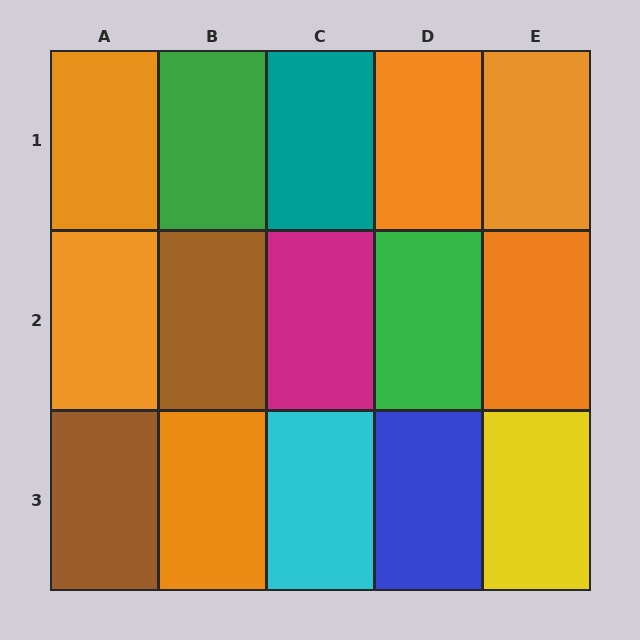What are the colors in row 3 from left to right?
Brown, orange, cyan, blue, yellow.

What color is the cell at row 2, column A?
Orange.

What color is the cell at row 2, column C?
Magenta.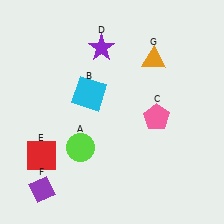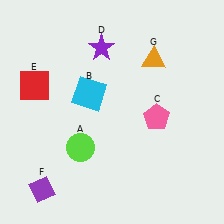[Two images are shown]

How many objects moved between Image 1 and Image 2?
1 object moved between the two images.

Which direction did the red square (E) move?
The red square (E) moved up.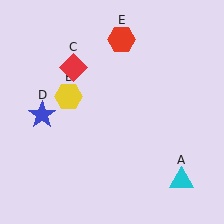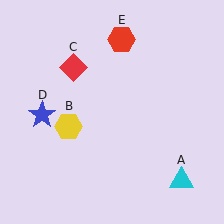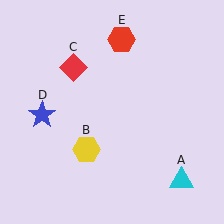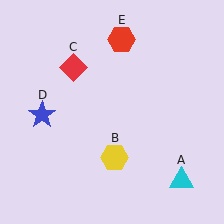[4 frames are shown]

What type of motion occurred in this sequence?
The yellow hexagon (object B) rotated counterclockwise around the center of the scene.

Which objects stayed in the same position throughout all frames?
Cyan triangle (object A) and red diamond (object C) and blue star (object D) and red hexagon (object E) remained stationary.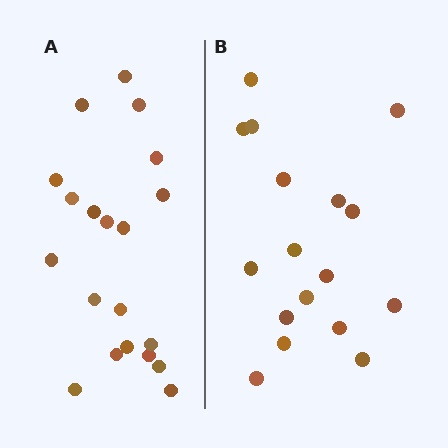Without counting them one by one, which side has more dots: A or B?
Region A (the left region) has more dots.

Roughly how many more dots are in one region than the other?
Region A has just a few more — roughly 2 or 3 more dots than region B.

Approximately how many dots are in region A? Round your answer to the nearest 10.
About 20 dots.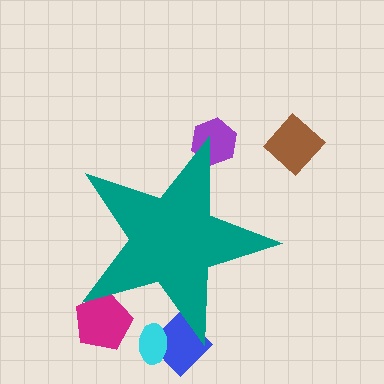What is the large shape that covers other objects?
A teal star.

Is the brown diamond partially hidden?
No, the brown diamond is fully visible.